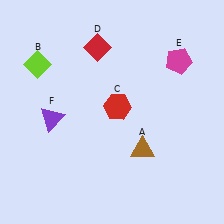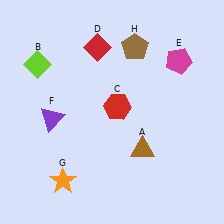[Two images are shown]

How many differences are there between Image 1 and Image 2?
There are 2 differences between the two images.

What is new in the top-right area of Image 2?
A brown pentagon (H) was added in the top-right area of Image 2.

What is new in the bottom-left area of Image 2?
An orange star (G) was added in the bottom-left area of Image 2.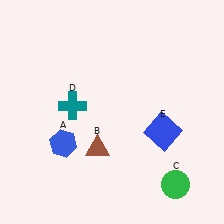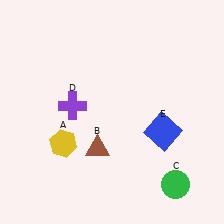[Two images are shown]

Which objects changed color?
A changed from blue to yellow. D changed from teal to purple.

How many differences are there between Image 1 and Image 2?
There are 2 differences between the two images.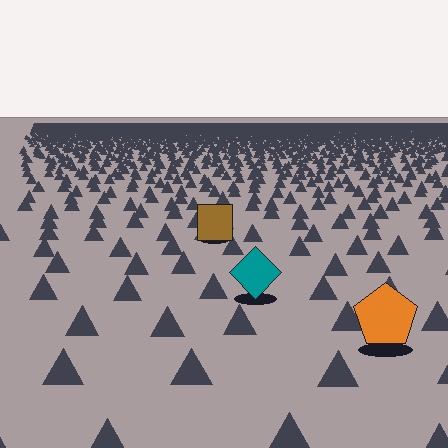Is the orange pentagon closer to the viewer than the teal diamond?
Yes. The orange pentagon is closer — you can tell from the texture gradient: the ground texture is coarser near it.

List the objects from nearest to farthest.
From nearest to farthest: the orange pentagon, the teal diamond, the brown square.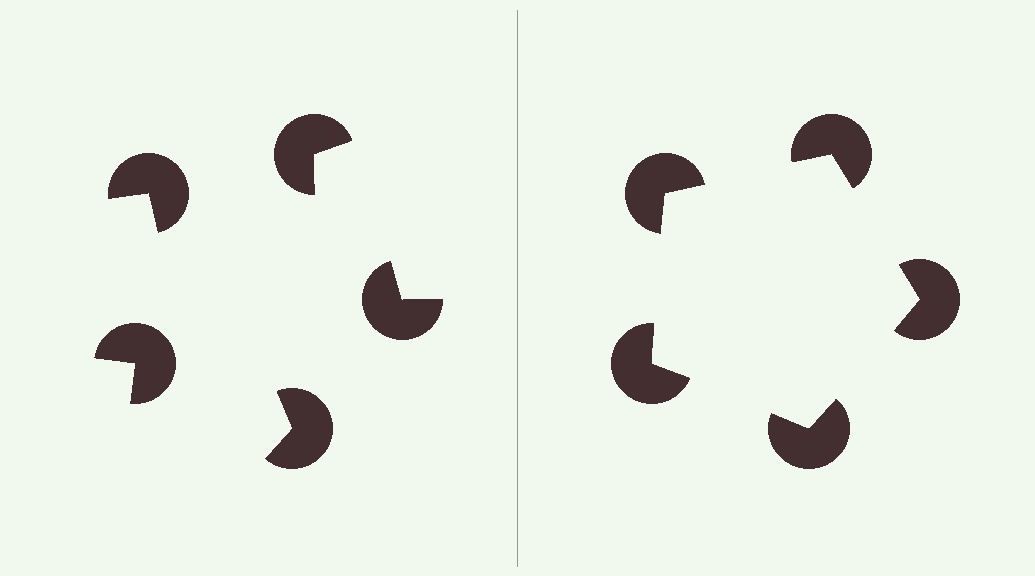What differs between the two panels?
The pac-man discs are positioned identically on both sides; only the wedge orientations differ. On the right they align to a pentagon; on the left they are misaligned.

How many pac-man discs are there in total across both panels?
10 — 5 on each side.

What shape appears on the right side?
An illusory pentagon.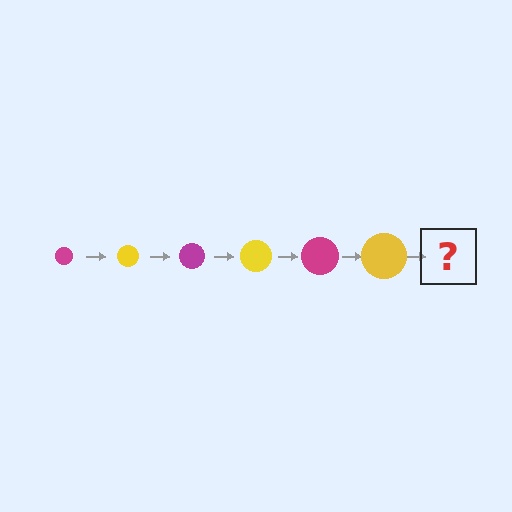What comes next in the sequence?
The next element should be a magenta circle, larger than the previous one.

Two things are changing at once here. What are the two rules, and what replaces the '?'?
The two rules are that the circle grows larger each step and the color cycles through magenta and yellow. The '?' should be a magenta circle, larger than the previous one.